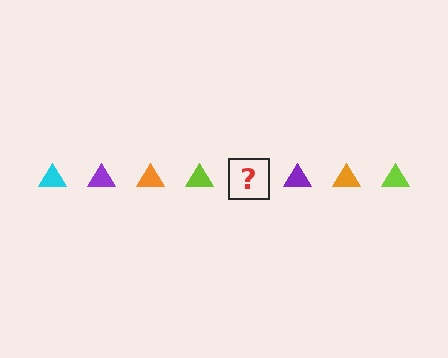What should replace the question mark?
The question mark should be replaced with a cyan triangle.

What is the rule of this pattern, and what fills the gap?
The rule is that the pattern cycles through cyan, purple, orange, lime triangles. The gap should be filled with a cyan triangle.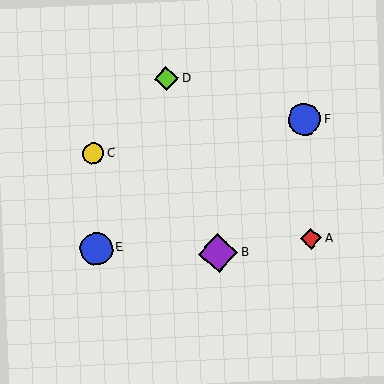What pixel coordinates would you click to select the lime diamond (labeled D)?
Click at (166, 79) to select the lime diamond D.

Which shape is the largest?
The purple diamond (labeled B) is the largest.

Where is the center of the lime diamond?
The center of the lime diamond is at (166, 79).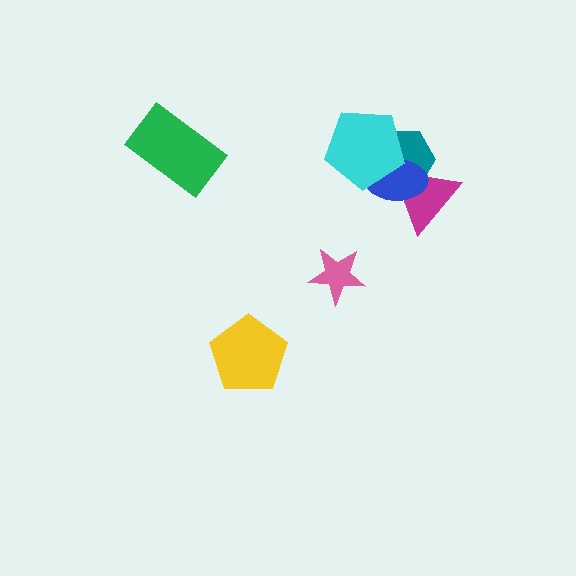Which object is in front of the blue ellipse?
The cyan pentagon is in front of the blue ellipse.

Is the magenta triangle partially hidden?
Yes, it is partially covered by another shape.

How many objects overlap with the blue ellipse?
3 objects overlap with the blue ellipse.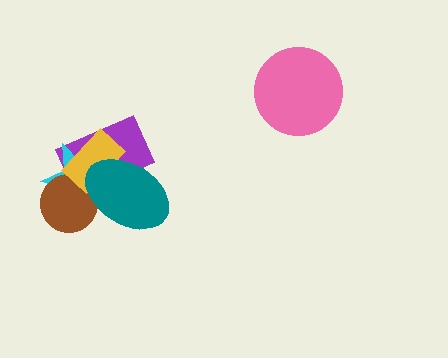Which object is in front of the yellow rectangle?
The teal ellipse is in front of the yellow rectangle.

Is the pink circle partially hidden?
No, no other shape covers it.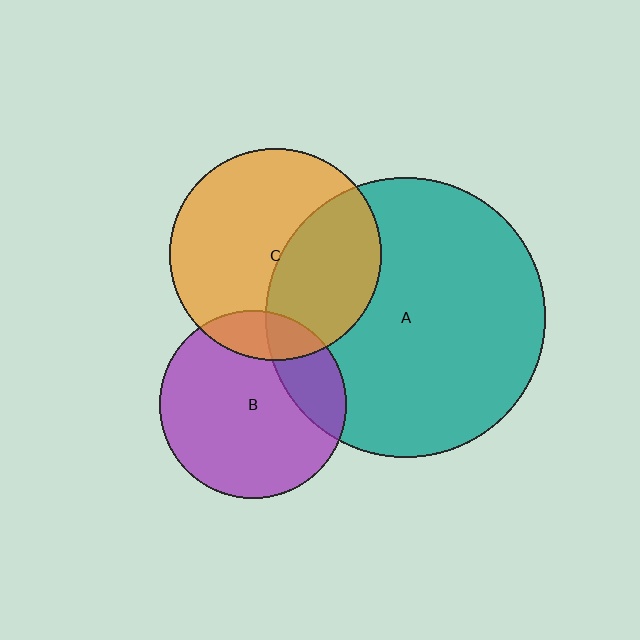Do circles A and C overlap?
Yes.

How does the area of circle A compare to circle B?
Approximately 2.2 times.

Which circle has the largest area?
Circle A (teal).